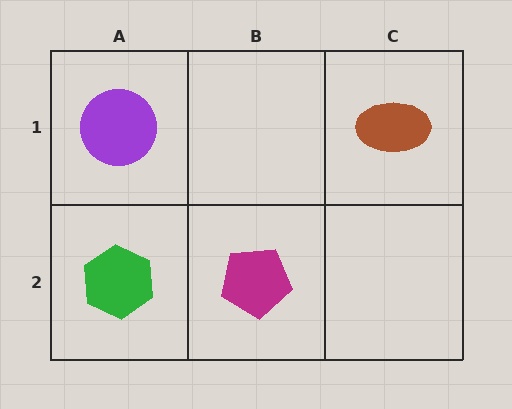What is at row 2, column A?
A green hexagon.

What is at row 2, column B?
A magenta pentagon.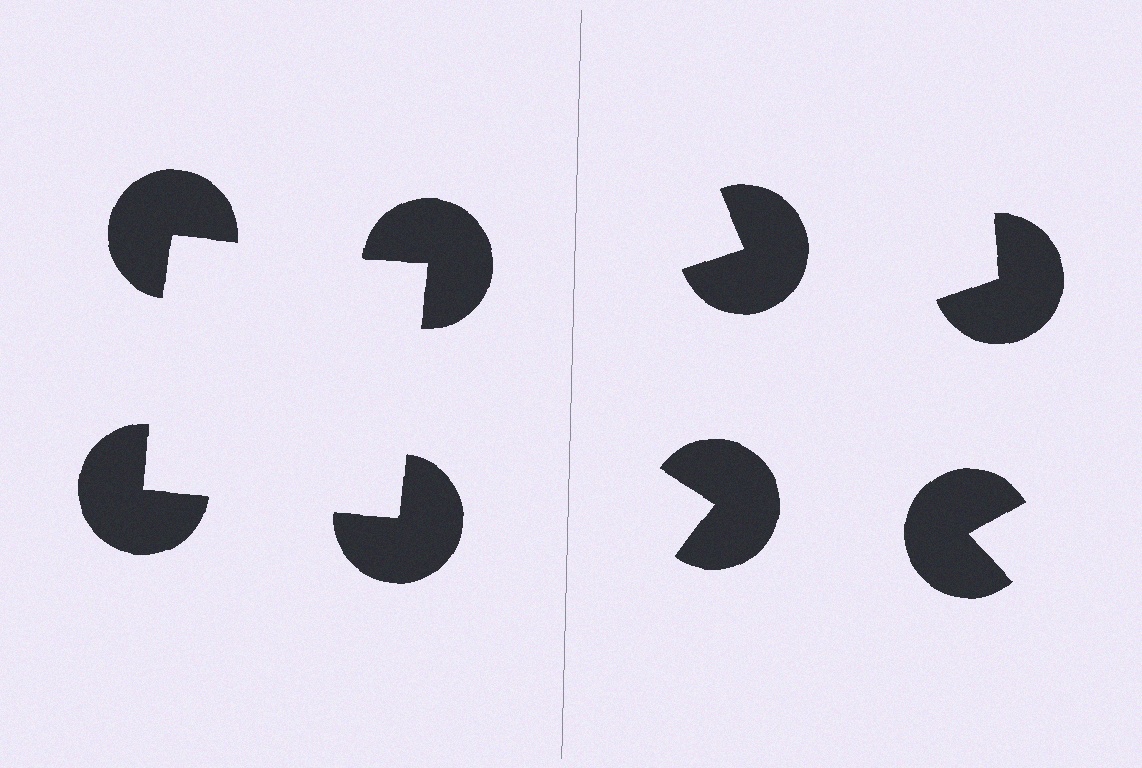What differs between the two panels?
The pac-man discs are positioned identically on both sides; only the wedge orientations differ. On the left they align to a square; on the right they are misaligned.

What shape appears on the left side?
An illusory square.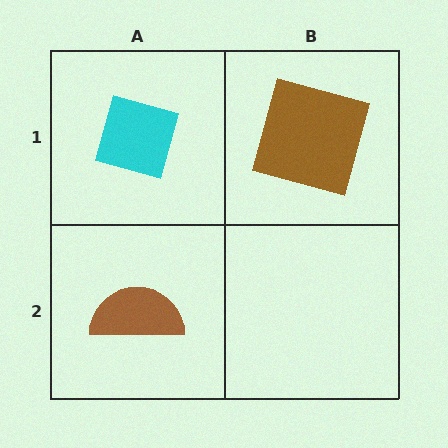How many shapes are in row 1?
2 shapes.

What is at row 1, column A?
A cyan diamond.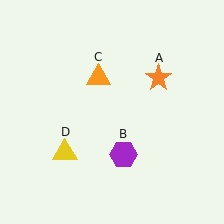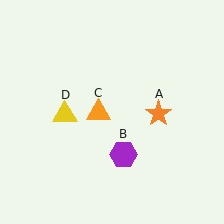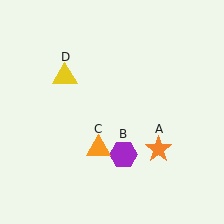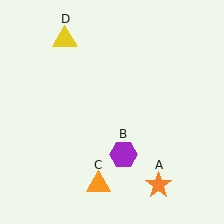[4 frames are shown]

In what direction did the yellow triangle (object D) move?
The yellow triangle (object D) moved up.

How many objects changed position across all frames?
3 objects changed position: orange star (object A), orange triangle (object C), yellow triangle (object D).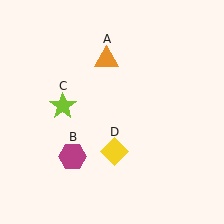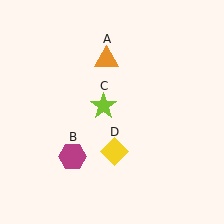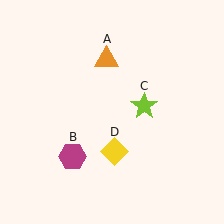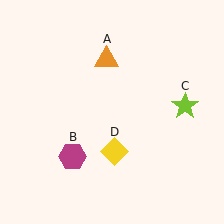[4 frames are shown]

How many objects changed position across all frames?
1 object changed position: lime star (object C).